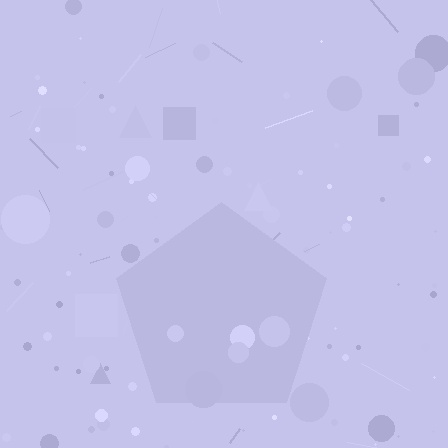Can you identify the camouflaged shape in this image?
The camouflaged shape is a pentagon.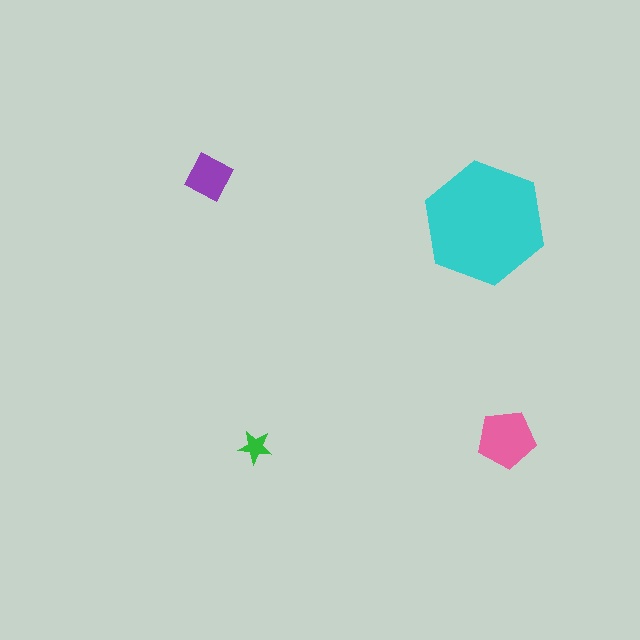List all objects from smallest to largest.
The green star, the purple diamond, the pink pentagon, the cyan hexagon.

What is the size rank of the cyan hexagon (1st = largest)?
1st.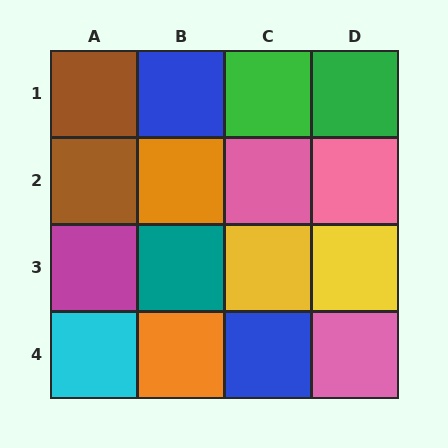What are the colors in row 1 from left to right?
Brown, blue, green, green.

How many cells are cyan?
1 cell is cyan.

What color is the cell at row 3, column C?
Yellow.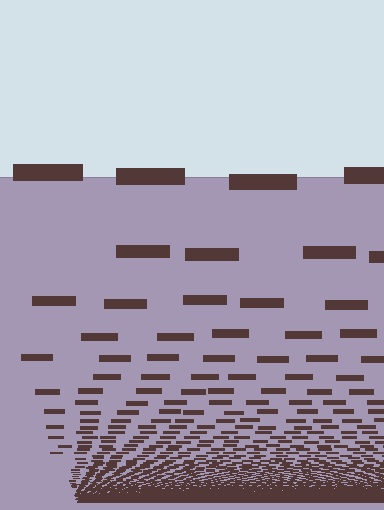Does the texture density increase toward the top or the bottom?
Density increases toward the bottom.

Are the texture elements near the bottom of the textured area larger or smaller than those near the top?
Smaller. The gradient is inverted — elements near the bottom are smaller and denser.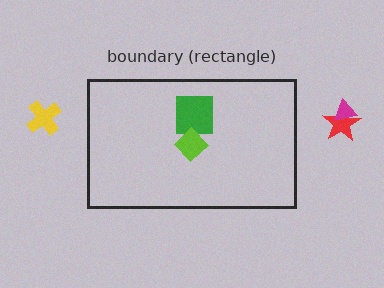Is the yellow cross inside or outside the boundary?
Outside.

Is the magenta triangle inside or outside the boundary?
Outside.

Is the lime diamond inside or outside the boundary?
Inside.